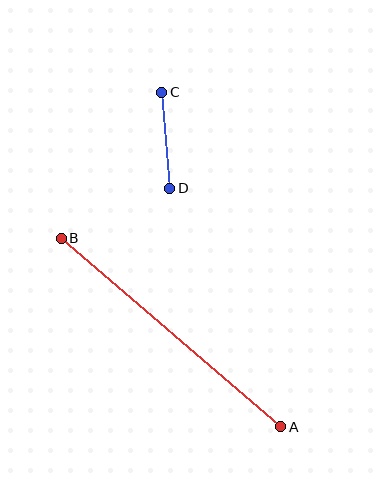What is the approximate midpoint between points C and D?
The midpoint is at approximately (166, 140) pixels.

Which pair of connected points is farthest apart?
Points A and B are farthest apart.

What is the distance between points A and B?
The distance is approximately 289 pixels.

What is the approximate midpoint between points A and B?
The midpoint is at approximately (171, 332) pixels.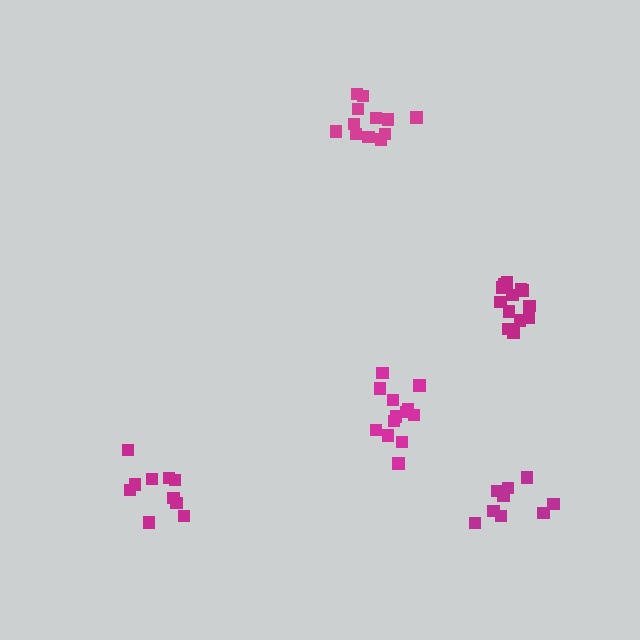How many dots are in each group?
Group 1: 13 dots, Group 2: 13 dots, Group 3: 10 dots, Group 4: 9 dots, Group 5: 12 dots (57 total).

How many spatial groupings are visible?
There are 5 spatial groupings.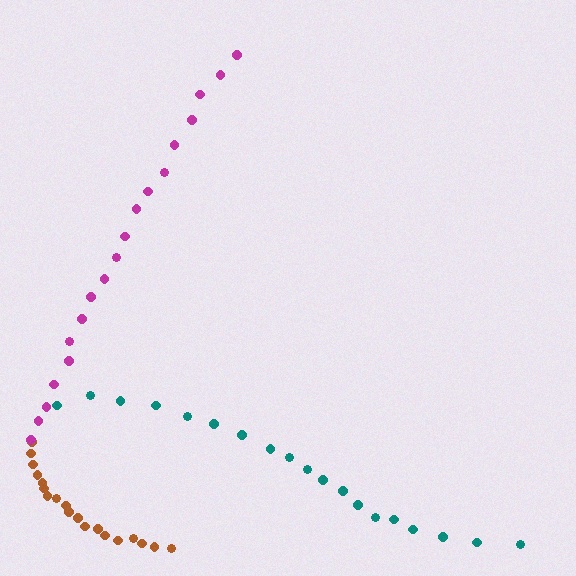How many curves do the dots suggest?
There are 3 distinct paths.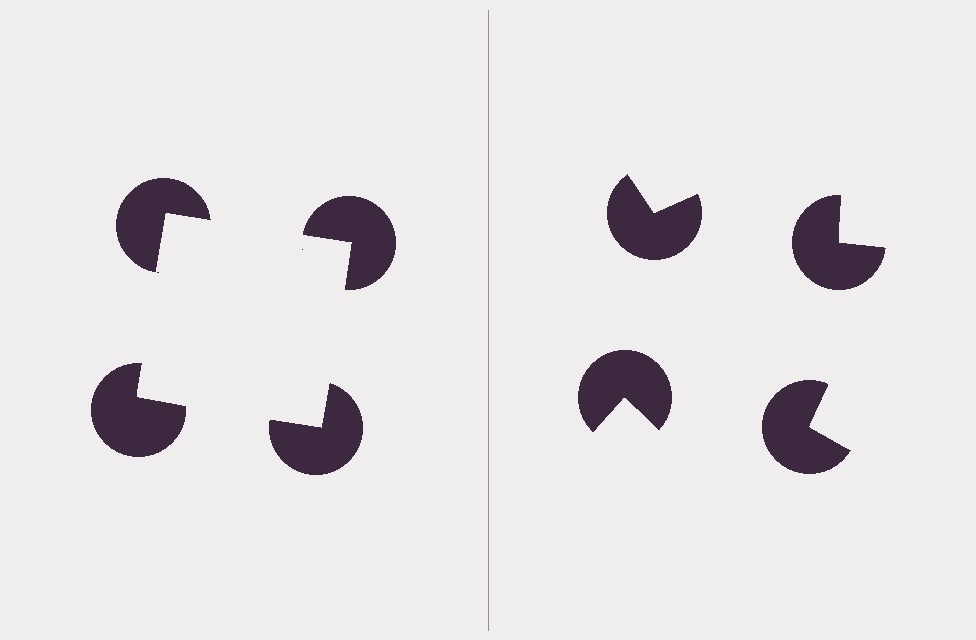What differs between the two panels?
The pac-man discs are positioned identically on both sides; only the wedge orientations differ. On the left they align to a square; on the right they are misaligned.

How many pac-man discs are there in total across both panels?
8 — 4 on each side.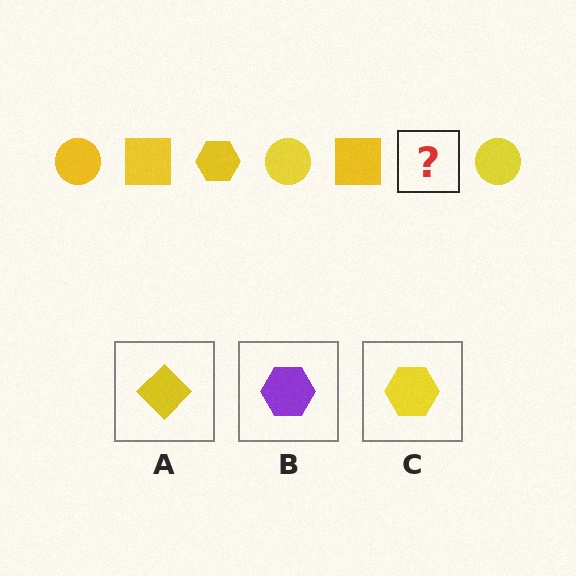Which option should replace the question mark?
Option C.